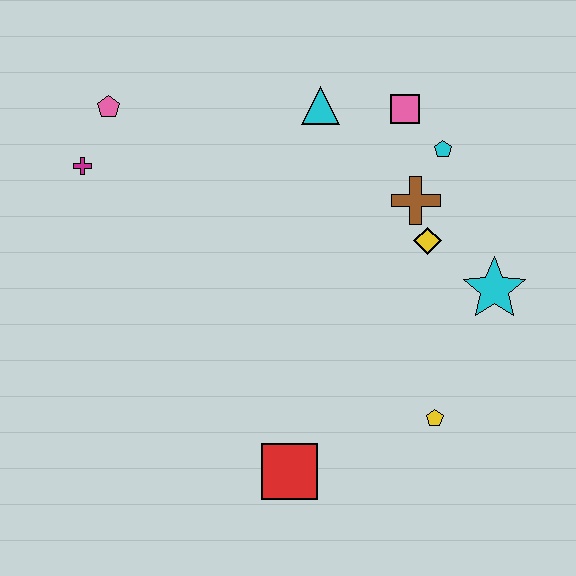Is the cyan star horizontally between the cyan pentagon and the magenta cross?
No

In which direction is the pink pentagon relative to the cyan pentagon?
The pink pentagon is to the left of the cyan pentagon.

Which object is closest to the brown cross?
The yellow diamond is closest to the brown cross.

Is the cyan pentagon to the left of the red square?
No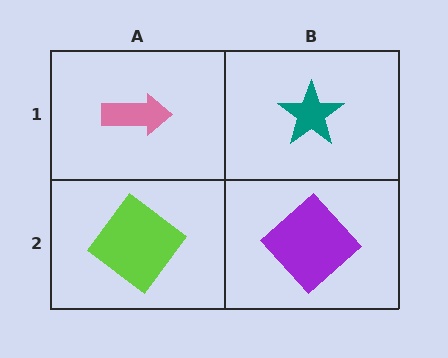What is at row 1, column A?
A pink arrow.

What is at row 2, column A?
A lime diamond.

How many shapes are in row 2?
2 shapes.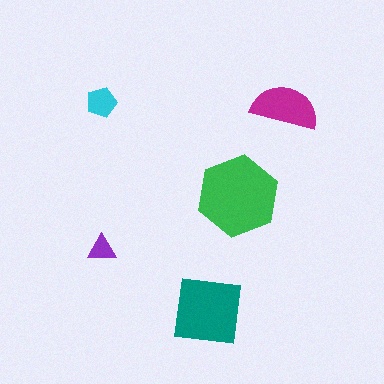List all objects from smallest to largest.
The purple triangle, the cyan pentagon, the magenta semicircle, the teal square, the green hexagon.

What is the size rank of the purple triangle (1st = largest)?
5th.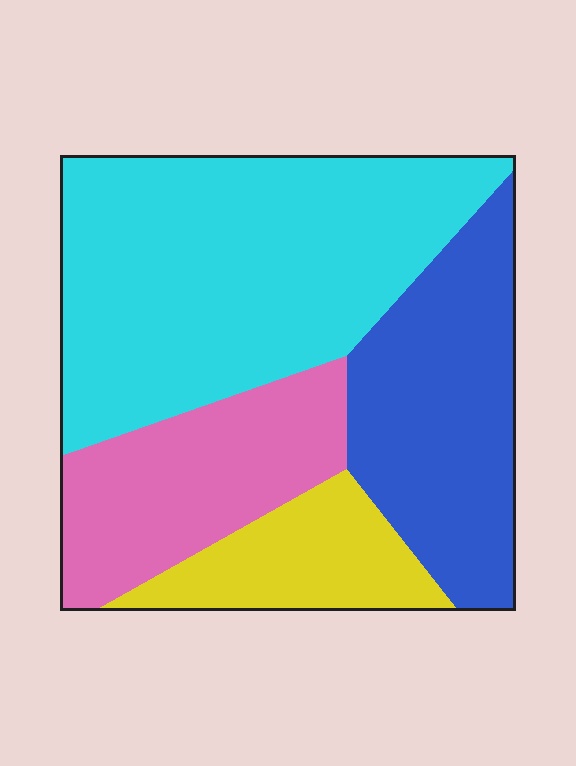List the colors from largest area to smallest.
From largest to smallest: cyan, blue, pink, yellow.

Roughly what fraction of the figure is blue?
Blue covers roughly 25% of the figure.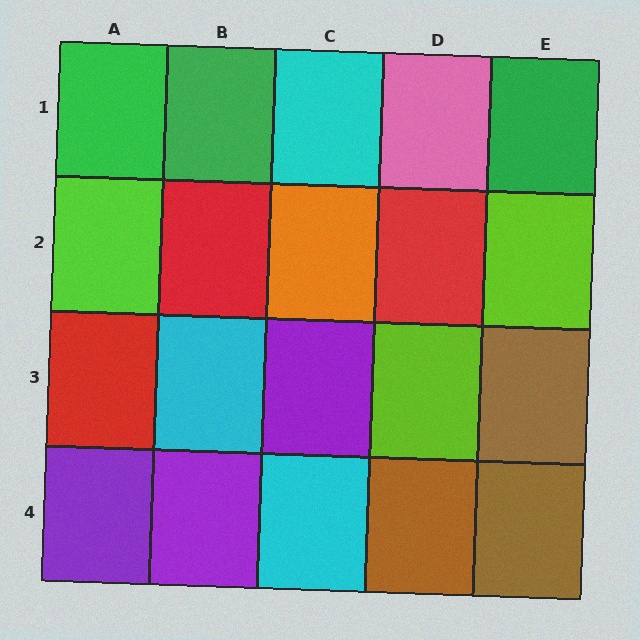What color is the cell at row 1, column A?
Green.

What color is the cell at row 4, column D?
Brown.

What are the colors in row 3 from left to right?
Red, cyan, purple, lime, brown.